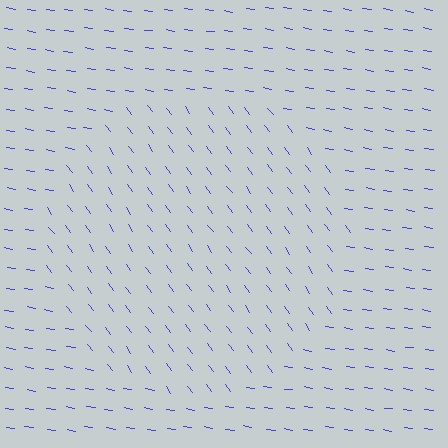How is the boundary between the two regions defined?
The boundary is defined purely by a change in line orientation (approximately 45 degrees difference). All lines are the same color and thickness.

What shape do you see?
I see a circle.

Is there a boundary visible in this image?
Yes, there is a texture boundary formed by a change in line orientation.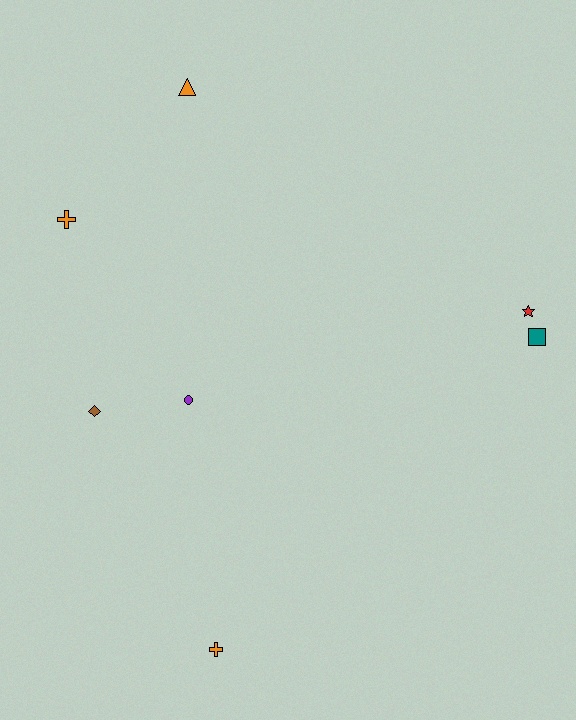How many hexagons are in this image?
There are no hexagons.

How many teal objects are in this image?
There is 1 teal object.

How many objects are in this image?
There are 7 objects.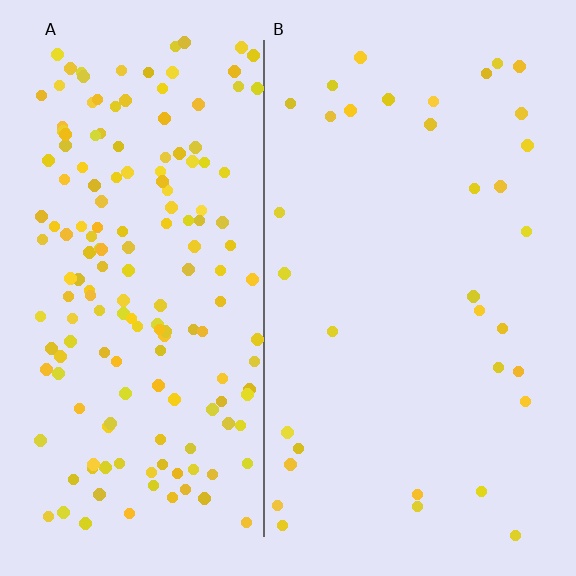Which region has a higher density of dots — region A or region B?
A (the left).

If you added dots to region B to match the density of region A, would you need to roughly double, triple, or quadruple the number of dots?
Approximately quadruple.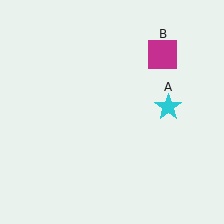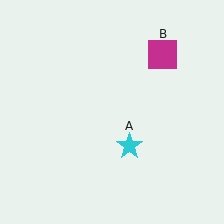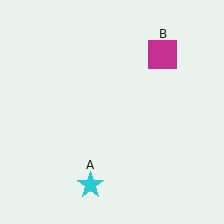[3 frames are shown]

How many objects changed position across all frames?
1 object changed position: cyan star (object A).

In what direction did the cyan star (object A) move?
The cyan star (object A) moved down and to the left.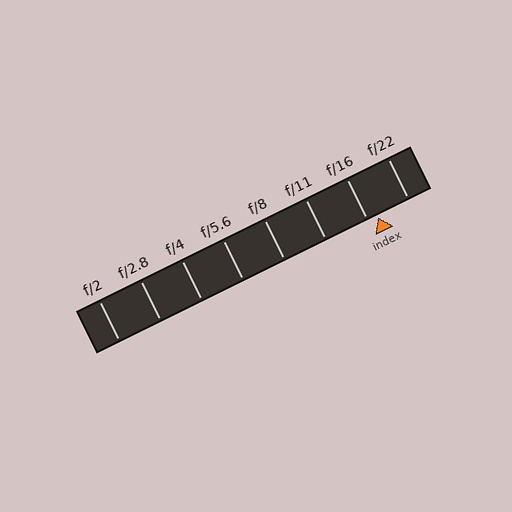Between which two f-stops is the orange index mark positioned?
The index mark is between f/16 and f/22.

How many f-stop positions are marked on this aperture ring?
There are 8 f-stop positions marked.